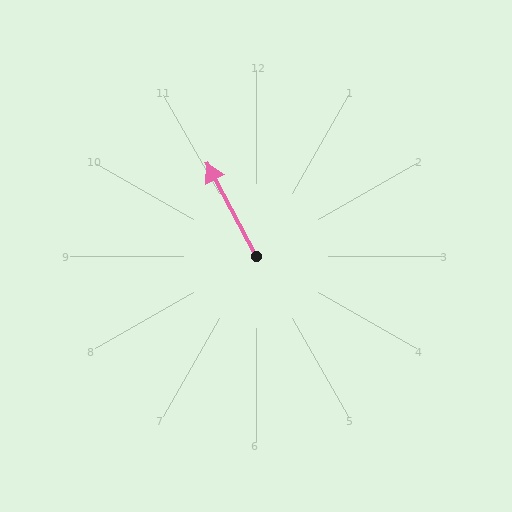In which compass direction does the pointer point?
Northwest.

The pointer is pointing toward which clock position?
Roughly 11 o'clock.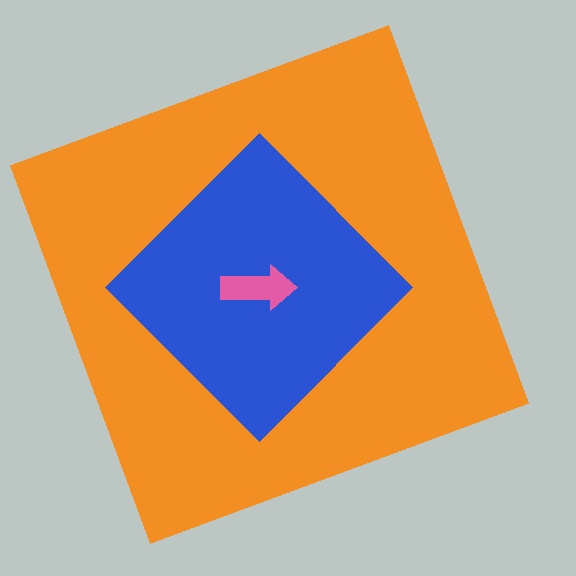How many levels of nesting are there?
3.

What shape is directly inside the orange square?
The blue diamond.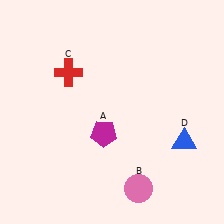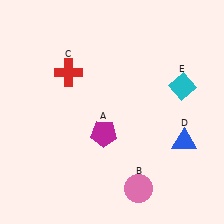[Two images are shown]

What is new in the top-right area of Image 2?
A cyan diamond (E) was added in the top-right area of Image 2.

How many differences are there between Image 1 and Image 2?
There is 1 difference between the two images.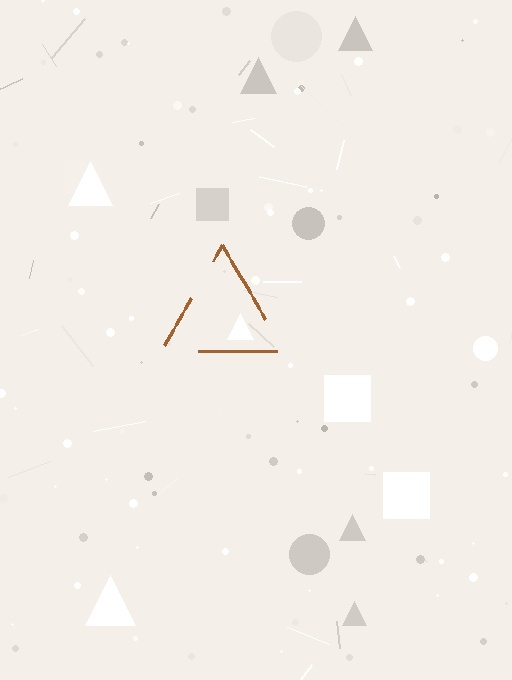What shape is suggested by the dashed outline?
The dashed outline suggests a triangle.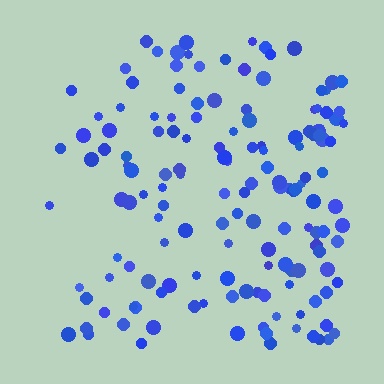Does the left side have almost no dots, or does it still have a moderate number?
Still a moderate number, just noticeably fewer than the right.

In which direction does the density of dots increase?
From left to right, with the right side densest.